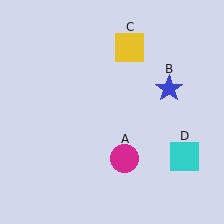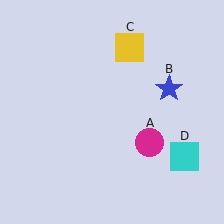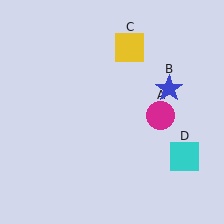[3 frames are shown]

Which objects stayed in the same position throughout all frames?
Blue star (object B) and yellow square (object C) and cyan square (object D) remained stationary.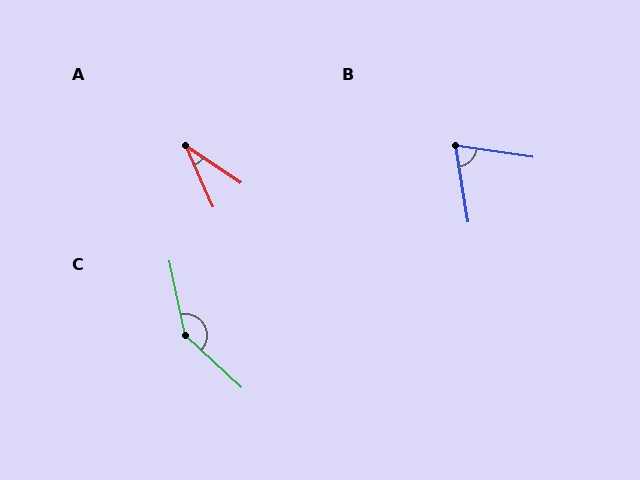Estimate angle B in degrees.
Approximately 72 degrees.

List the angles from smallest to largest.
A (32°), B (72°), C (145°).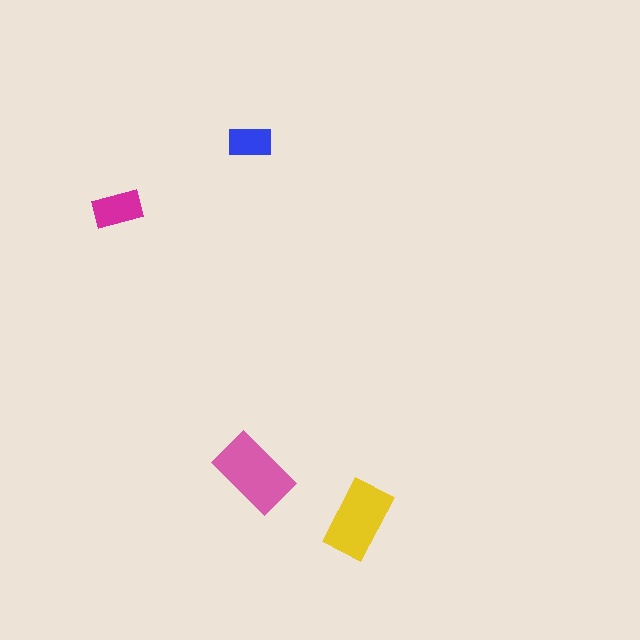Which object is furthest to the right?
The yellow rectangle is rightmost.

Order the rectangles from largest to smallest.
the pink one, the yellow one, the magenta one, the blue one.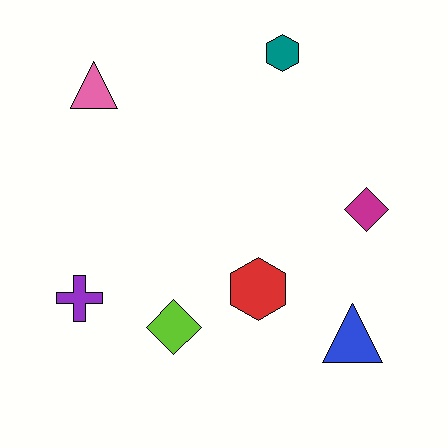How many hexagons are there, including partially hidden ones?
There are 2 hexagons.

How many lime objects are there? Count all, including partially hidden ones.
There is 1 lime object.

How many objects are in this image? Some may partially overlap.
There are 7 objects.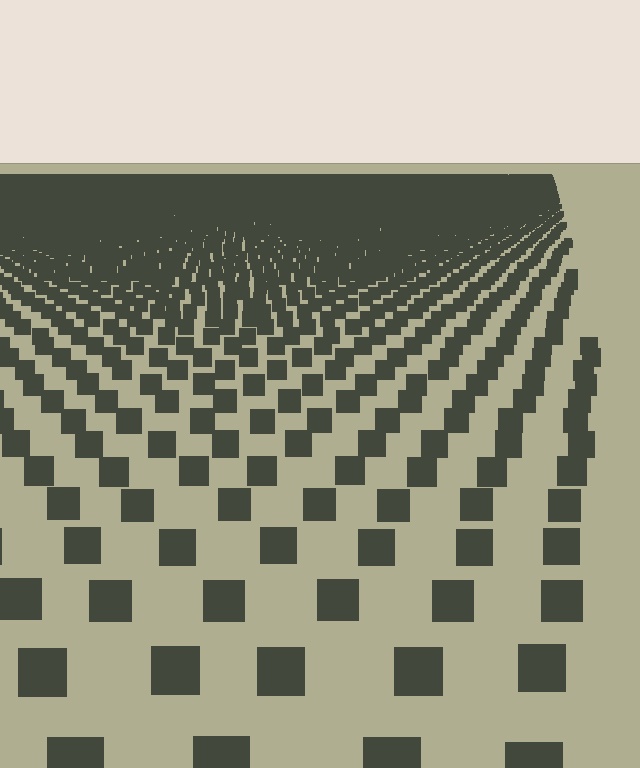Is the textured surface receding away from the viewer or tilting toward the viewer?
The surface is receding away from the viewer. Texture elements get smaller and denser toward the top.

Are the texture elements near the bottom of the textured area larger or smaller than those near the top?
Larger. Near the bottom, elements are closer to the viewer and appear at a bigger on-screen size.